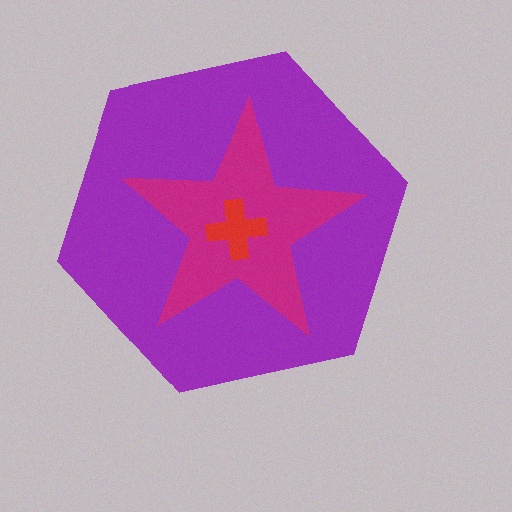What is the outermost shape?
The purple hexagon.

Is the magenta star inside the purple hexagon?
Yes.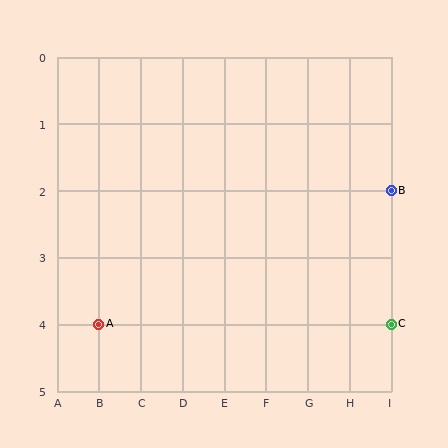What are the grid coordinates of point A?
Point A is at grid coordinates (B, 4).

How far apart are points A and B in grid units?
Points A and B are 7 columns and 2 rows apart (about 7.3 grid units diagonally).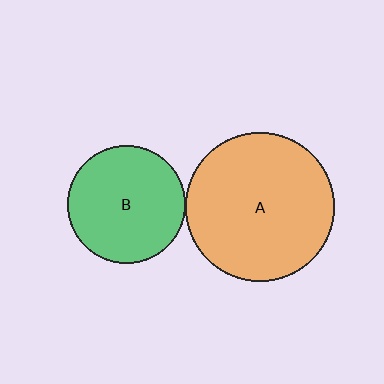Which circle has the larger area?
Circle A (orange).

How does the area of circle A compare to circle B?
Approximately 1.6 times.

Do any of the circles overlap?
No, none of the circles overlap.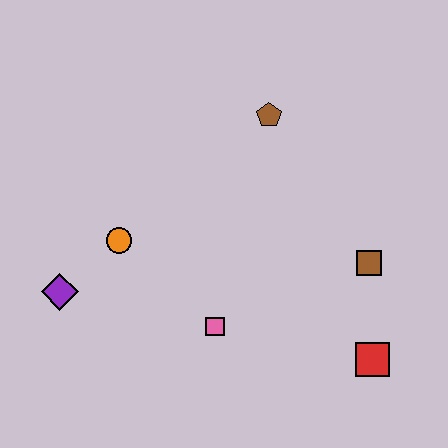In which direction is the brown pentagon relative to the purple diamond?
The brown pentagon is to the right of the purple diamond.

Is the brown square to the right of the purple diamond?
Yes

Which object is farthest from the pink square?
The brown pentagon is farthest from the pink square.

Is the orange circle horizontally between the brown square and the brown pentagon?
No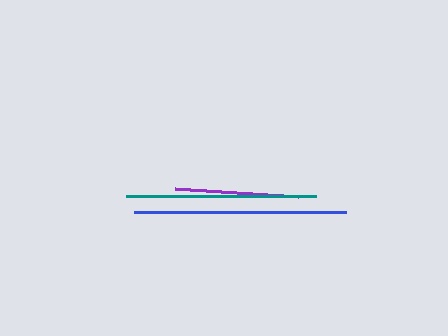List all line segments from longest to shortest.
From longest to shortest: blue, teal, purple.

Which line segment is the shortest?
The purple line is the shortest at approximately 123 pixels.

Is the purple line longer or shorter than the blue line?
The blue line is longer than the purple line.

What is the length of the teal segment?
The teal segment is approximately 190 pixels long.